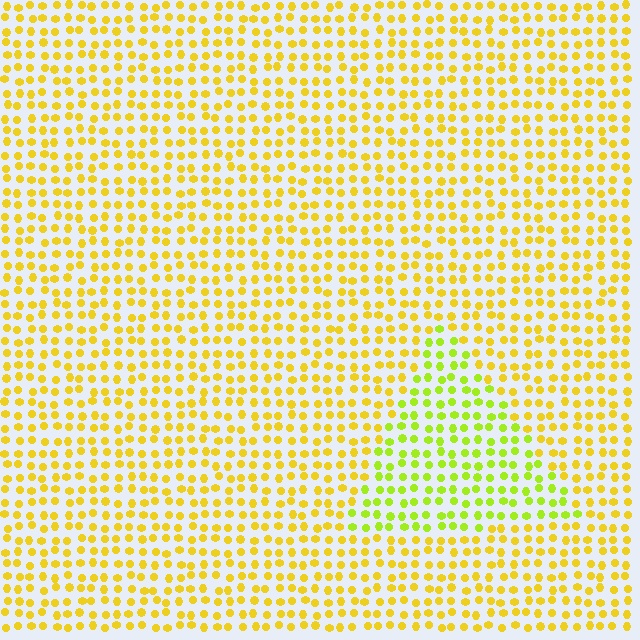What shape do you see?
I see a triangle.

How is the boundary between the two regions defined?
The boundary is defined purely by a slight shift in hue (about 31 degrees). Spacing, size, and orientation are identical on both sides.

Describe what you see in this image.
The image is filled with small yellow elements in a uniform arrangement. A triangle-shaped region is visible where the elements are tinted to a slightly different hue, forming a subtle color boundary.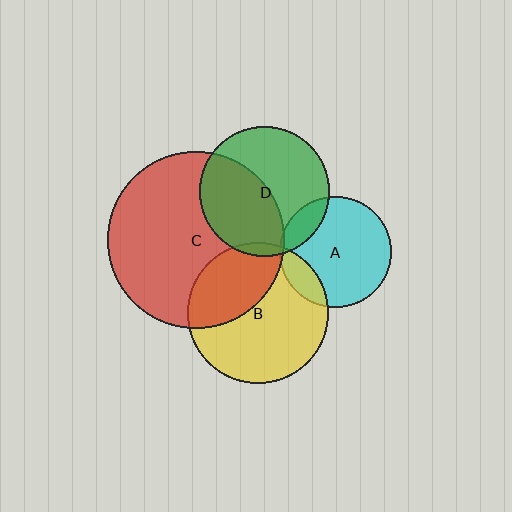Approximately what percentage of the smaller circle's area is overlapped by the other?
Approximately 5%.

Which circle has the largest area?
Circle C (red).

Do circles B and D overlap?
Yes.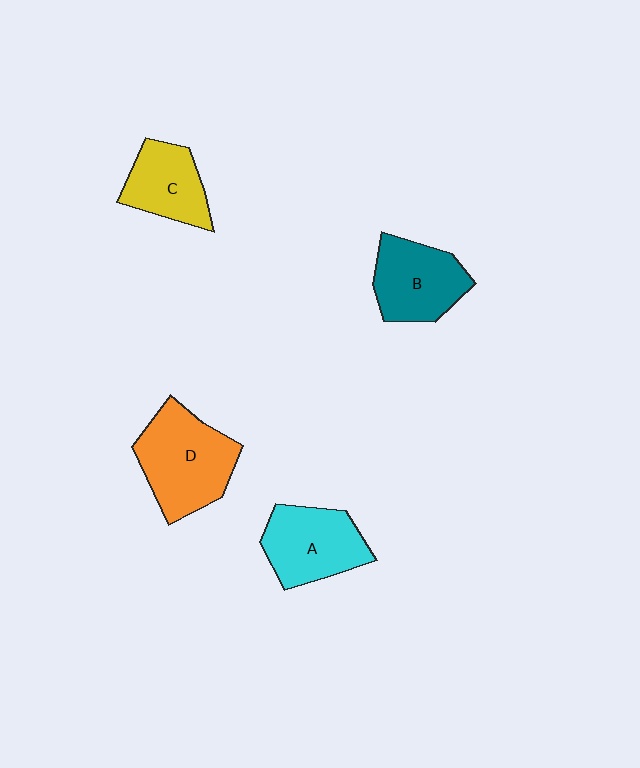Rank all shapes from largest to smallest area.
From largest to smallest: D (orange), A (cyan), B (teal), C (yellow).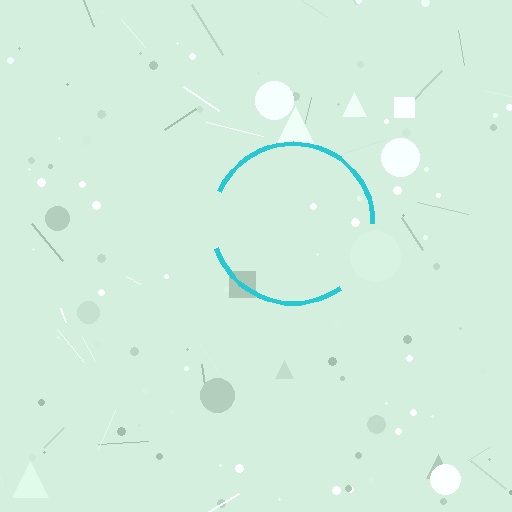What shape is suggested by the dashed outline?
The dashed outline suggests a circle.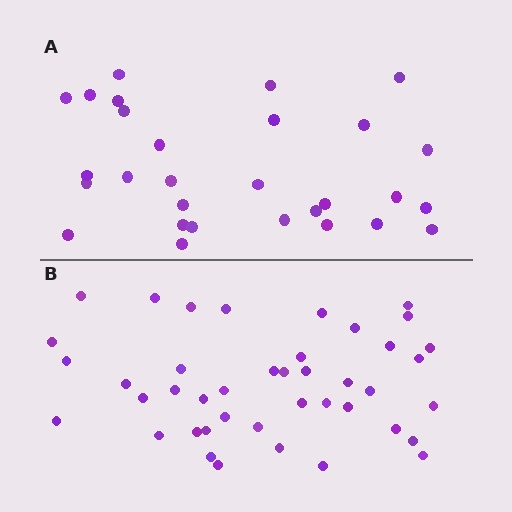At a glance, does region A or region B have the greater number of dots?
Region B (the bottom region) has more dots.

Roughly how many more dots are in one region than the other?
Region B has approximately 15 more dots than region A.